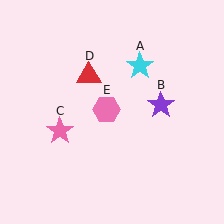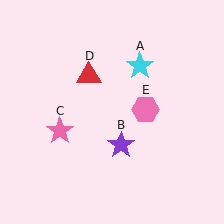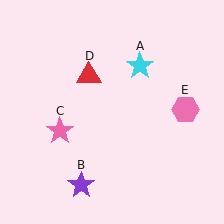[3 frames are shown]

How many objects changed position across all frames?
2 objects changed position: purple star (object B), pink hexagon (object E).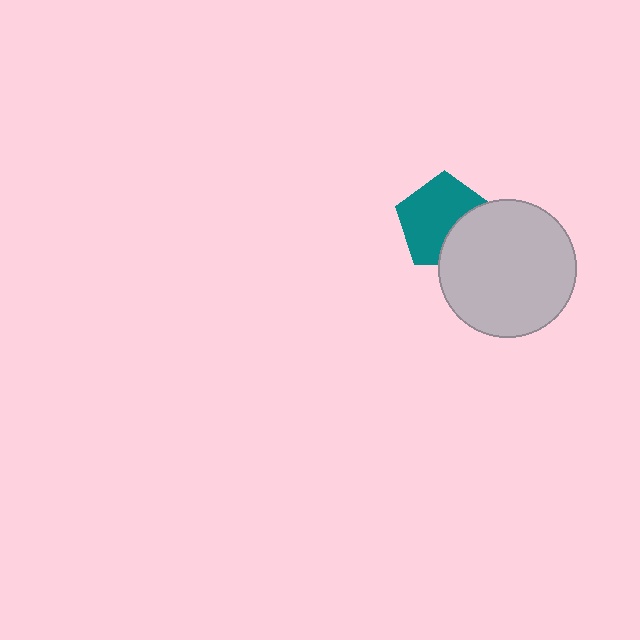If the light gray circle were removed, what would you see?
You would see the complete teal pentagon.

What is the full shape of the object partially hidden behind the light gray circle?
The partially hidden object is a teal pentagon.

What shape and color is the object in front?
The object in front is a light gray circle.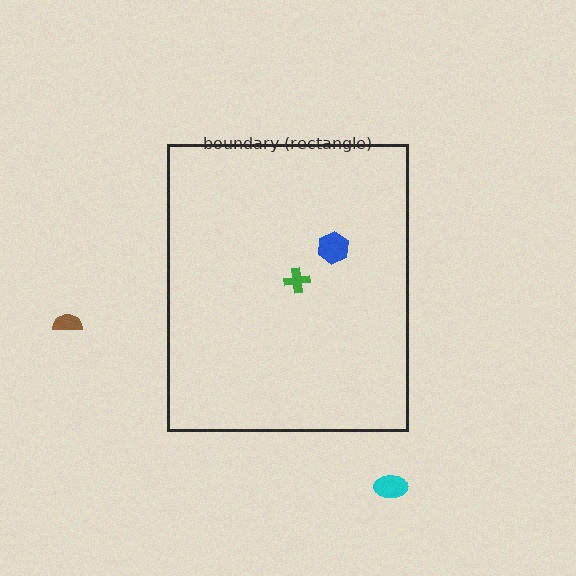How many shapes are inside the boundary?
2 inside, 2 outside.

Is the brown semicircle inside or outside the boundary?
Outside.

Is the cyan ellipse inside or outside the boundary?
Outside.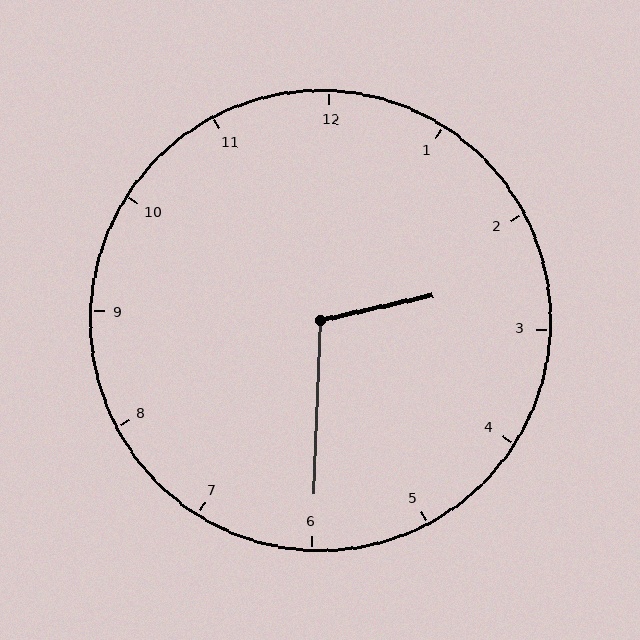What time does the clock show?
2:30.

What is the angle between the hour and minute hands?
Approximately 105 degrees.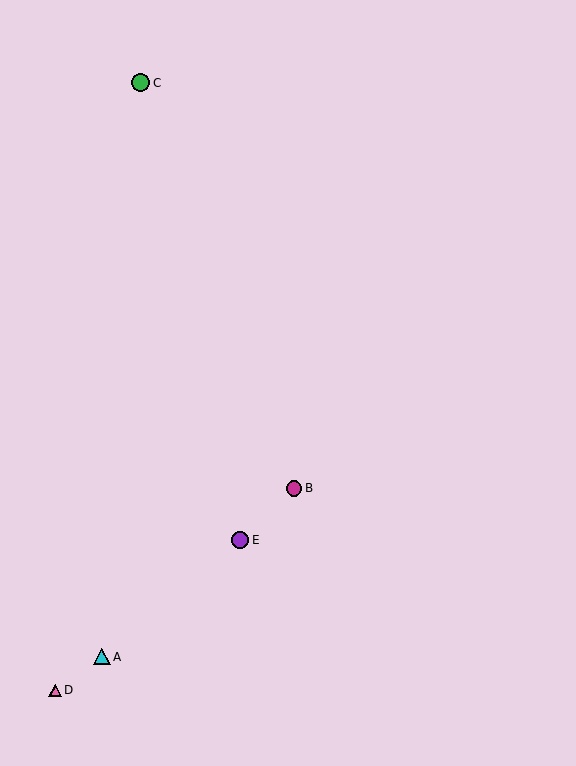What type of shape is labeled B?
Shape B is a magenta circle.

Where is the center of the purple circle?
The center of the purple circle is at (240, 540).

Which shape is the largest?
The green circle (labeled C) is the largest.